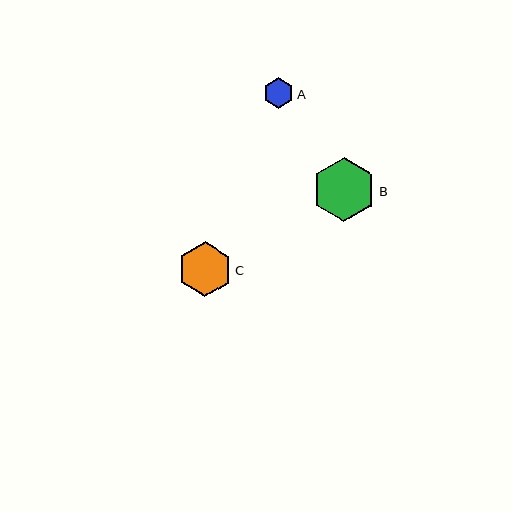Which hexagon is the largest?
Hexagon B is the largest with a size of approximately 64 pixels.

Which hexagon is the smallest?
Hexagon A is the smallest with a size of approximately 30 pixels.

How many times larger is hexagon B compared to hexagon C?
Hexagon B is approximately 1.2 times the size of hexagon C.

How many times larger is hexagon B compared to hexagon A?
Hexagon B is approximately 2.1 times the size of hexagon A.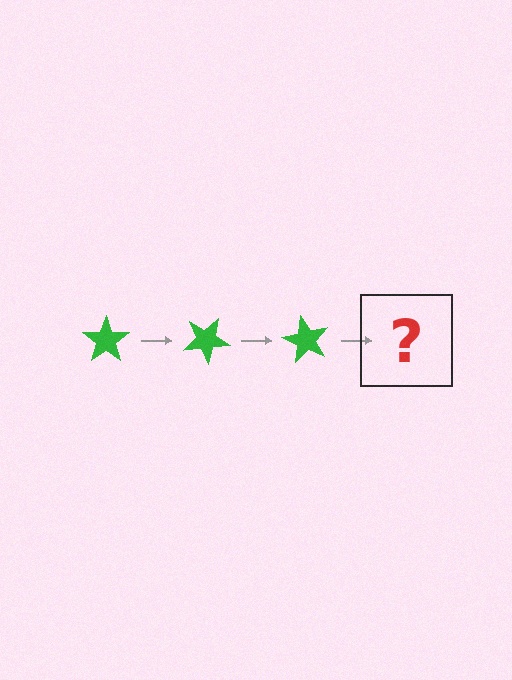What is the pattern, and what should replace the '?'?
The pattern is that the star rotates 30 degrees each step. The '?' should be a green star rotated 90 degrees.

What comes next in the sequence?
The next element should be a green star rotated 90 degrees.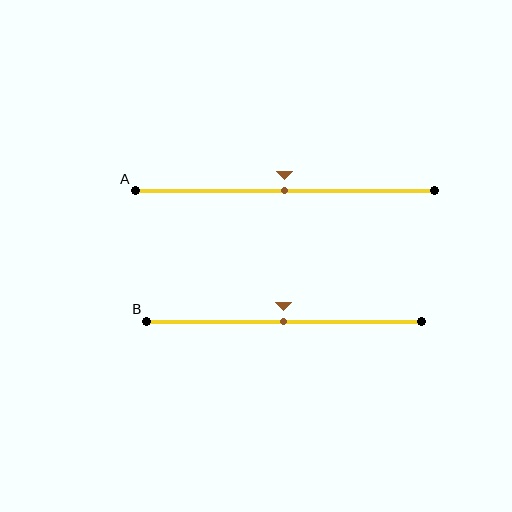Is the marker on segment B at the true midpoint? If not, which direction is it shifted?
Yes, the marker on segment B is at the true midpoint.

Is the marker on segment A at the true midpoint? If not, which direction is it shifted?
Yes, the marker on segment A is at the true midpoint.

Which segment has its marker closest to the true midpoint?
Segment A has its marker closest to the true midpoint.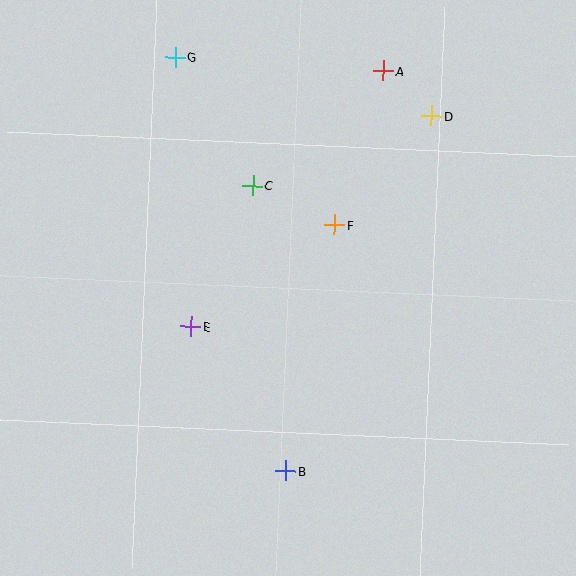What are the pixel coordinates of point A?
Point A is at (383, 71).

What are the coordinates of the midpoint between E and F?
The midpoint between E and F is at (263, 275).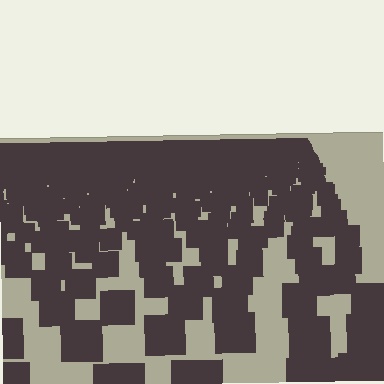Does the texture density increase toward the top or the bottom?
Density increases toward the top.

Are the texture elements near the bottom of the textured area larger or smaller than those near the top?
Larger. Near the bottom, elements are closer to the viewer and appear at a bigger on-screen size.